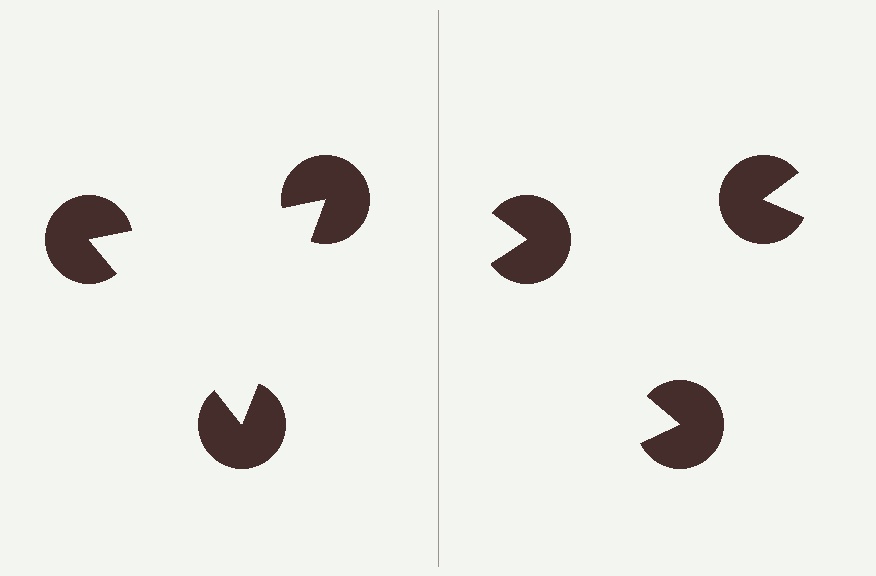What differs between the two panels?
The pac-man discs are positioned identically on both sides; only the wedge orientations differ. On the left they align to a triangle; on the right they are misaligned.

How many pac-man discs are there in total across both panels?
6 — 3 on each side.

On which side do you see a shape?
An illusory triangle appears on the left side. On the right side the wedge cuts are rotated, so no coherent shape forms.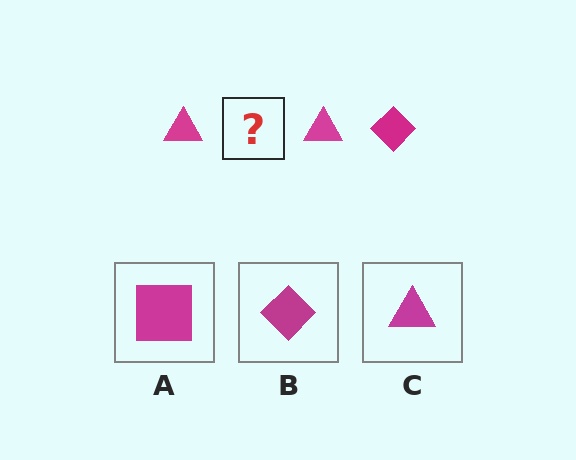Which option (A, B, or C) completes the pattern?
B.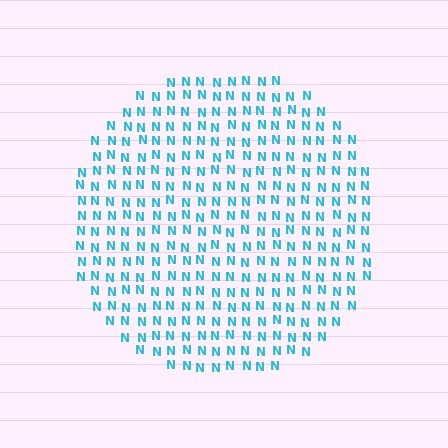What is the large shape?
The large shape is a circle.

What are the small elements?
The small elements are letter N's.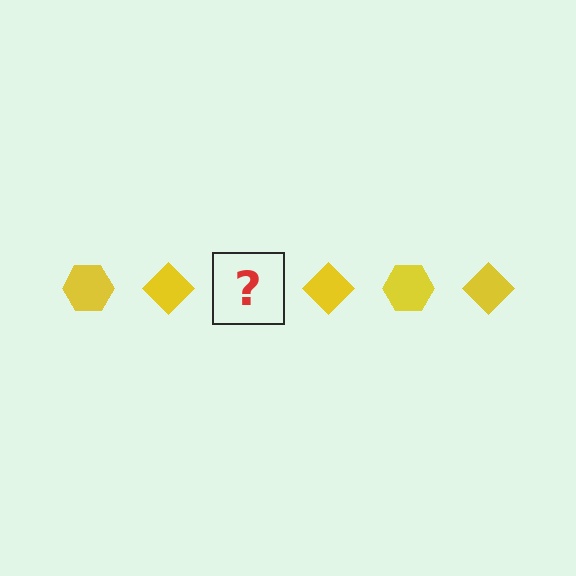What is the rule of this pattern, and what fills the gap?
The rule is that the pattern cycles through hexagon, diamond shapes in yellow. The gap should be filled with a yellow hexagon.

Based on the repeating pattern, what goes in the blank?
The blank should be a yellow hexagon.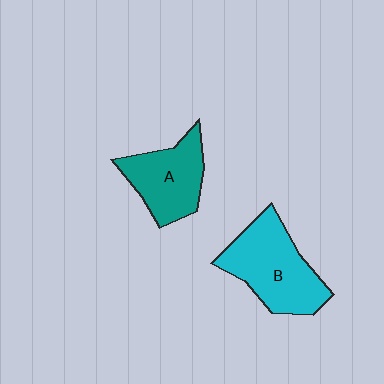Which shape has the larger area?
Shape B (cyan).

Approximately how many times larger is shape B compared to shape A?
Approximately 1.3 times.